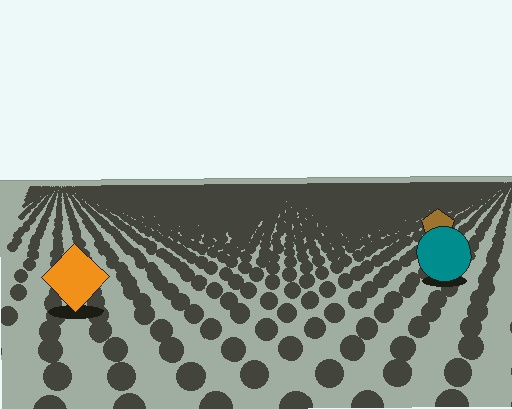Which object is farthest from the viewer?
The brown pentagon is farthest from the viewer. It appears smaller and the ground texture around it is denser.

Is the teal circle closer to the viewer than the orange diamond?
No. The orange diamond is closer — you can tell from the texture gradient: the ground texture is coarser near it.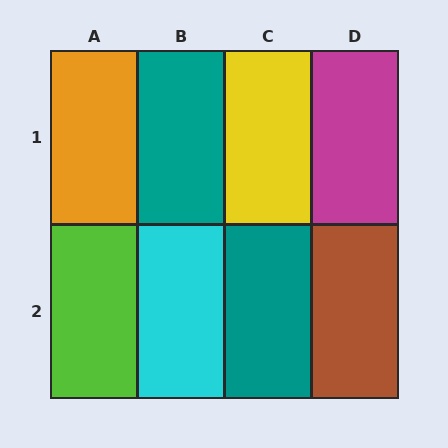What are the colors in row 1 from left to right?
Orange, teal, yellow, magenta.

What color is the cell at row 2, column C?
Teal.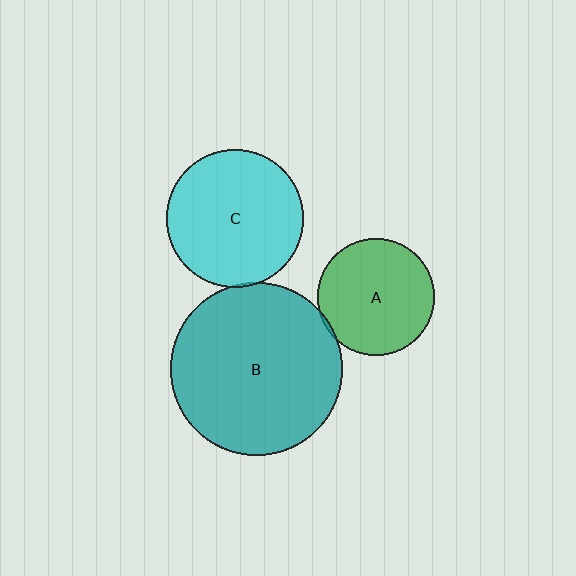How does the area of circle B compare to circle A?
Approximately 2.2 times.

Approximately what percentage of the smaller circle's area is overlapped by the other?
Approximately 5%.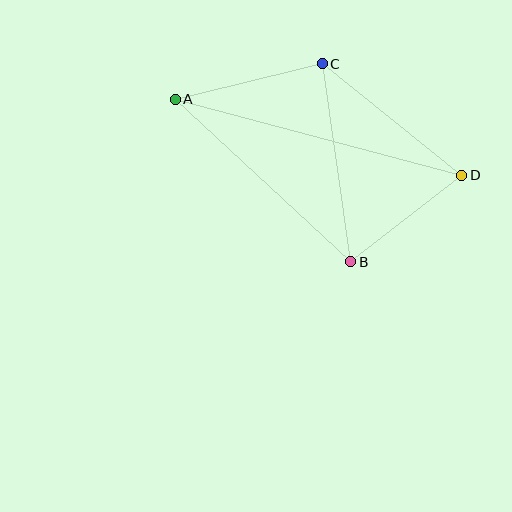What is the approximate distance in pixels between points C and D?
The distance between C and D is approximately 178 pixels.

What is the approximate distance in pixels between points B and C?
The distance between B and C is approximately 200 pixels.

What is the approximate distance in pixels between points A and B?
The distance between A and B is approximately 239 pixels.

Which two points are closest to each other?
Points B and D are closest to each other.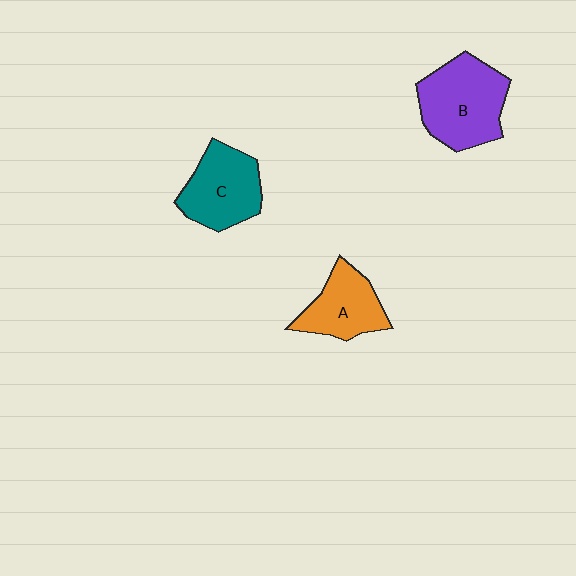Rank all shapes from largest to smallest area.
From largest to smallest: B (purple), C (teal), A (orange).